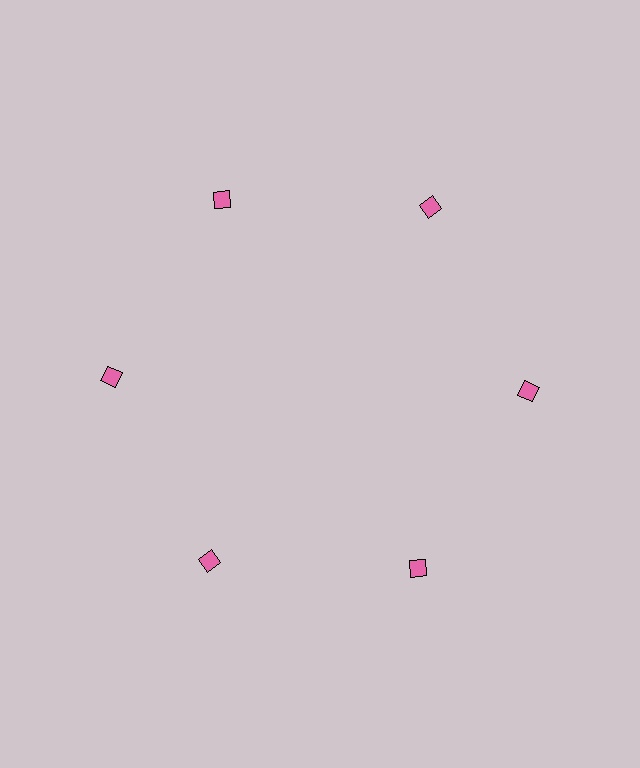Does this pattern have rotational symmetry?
Yes, this pattern has 6-fold rotational symmetry. It looks the same after rotating 60 degrees around the center.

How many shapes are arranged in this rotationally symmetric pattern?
There are 6 shapes, arranged in 6 groups of 1.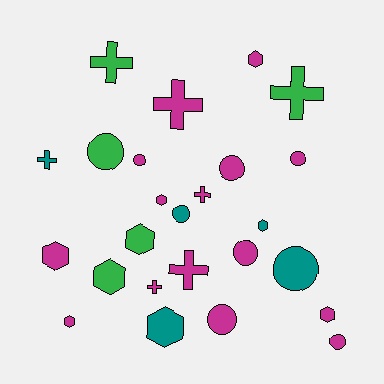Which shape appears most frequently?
Circle, with 9 objects.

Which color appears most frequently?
Magenta, with 15 objects.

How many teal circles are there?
There are 2 teal circles.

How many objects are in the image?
There are 25 objects.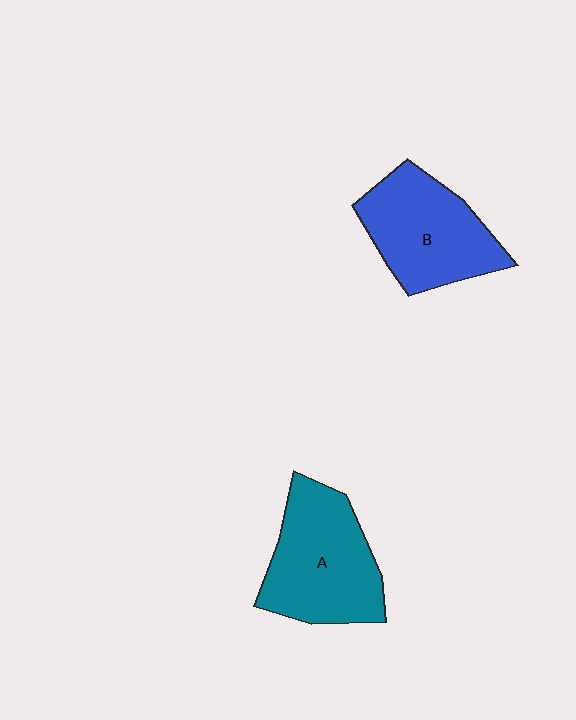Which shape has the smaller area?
Shape B (blue).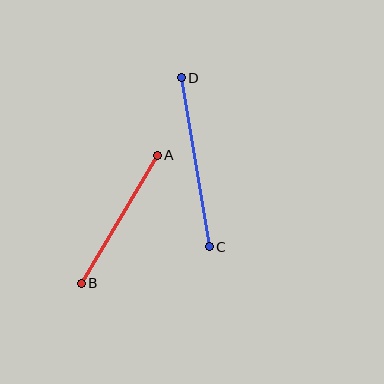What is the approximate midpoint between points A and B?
The midpoint is at approximately (119, 219) pixels.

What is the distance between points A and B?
The distance is approximately 149 pixels.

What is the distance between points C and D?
The distance is approximately 171 pixels.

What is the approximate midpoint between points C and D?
The midpoint is at approximately (195, 162) pixels.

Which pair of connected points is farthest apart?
Points C and D are farthest apart.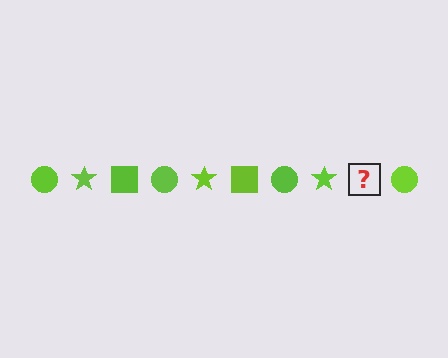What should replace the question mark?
The question mark should be replaced with a lime square.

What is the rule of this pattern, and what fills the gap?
The rule is that the pattern cycles through circle, star, square shapes in lime. The gap should be filled with a lime square.